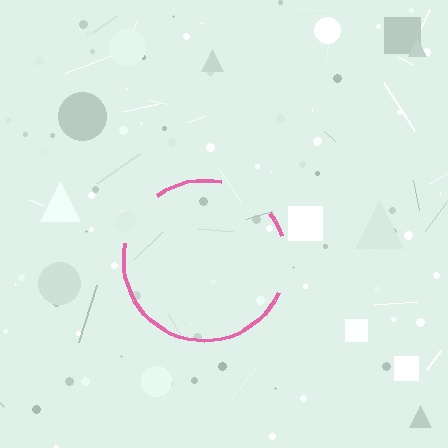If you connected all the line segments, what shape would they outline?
They would outline a circle.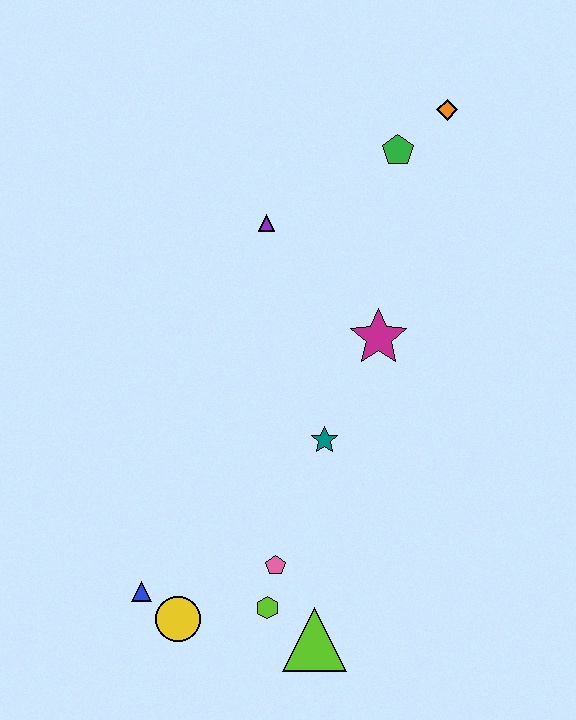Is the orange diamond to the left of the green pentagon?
No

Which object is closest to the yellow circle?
The blue triangle is closest to the yellow circle.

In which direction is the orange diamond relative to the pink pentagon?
The orange diamond is above the pink pentagon.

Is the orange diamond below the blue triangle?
No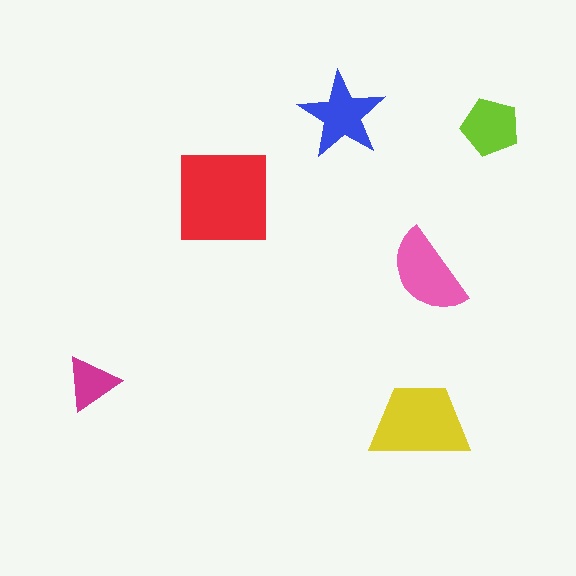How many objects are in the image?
There are 6 objects in the image.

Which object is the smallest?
The magenta triangle.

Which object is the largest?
The red square.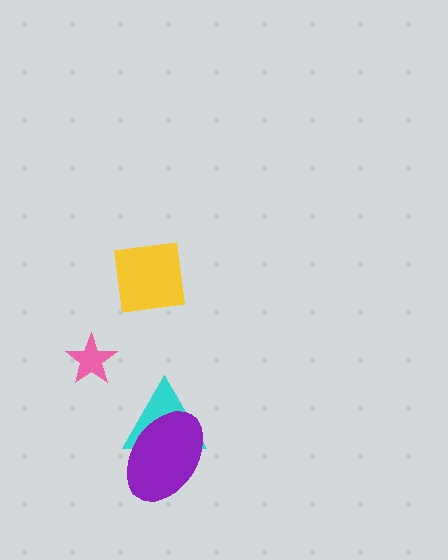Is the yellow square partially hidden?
No, no other shape covers it.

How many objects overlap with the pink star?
0 objects overlap with the pink star.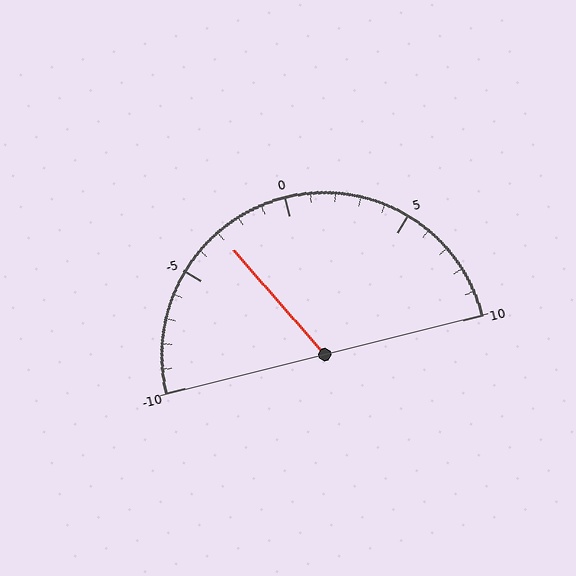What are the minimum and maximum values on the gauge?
The gauge ranges from -10 to 10.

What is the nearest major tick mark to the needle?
The nearest major tick mark is -5.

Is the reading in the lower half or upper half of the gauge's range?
The reading is in the lower half of the range (-10 to 10).